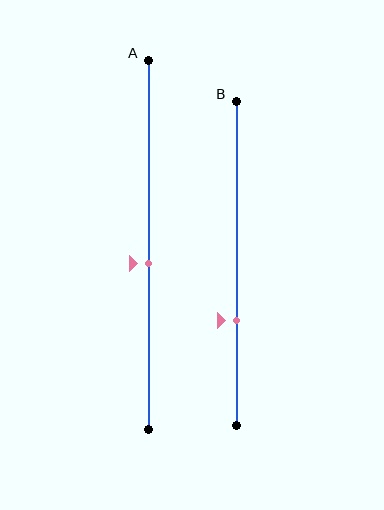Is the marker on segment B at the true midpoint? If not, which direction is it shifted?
No, the marker on segment B is shifted downward by about 18% of the segment length.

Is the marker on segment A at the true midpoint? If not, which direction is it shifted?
No, the marker on segment A is shifted downward by about 5% of the segment length.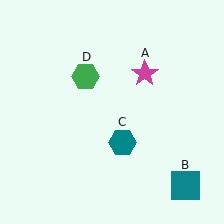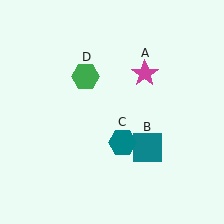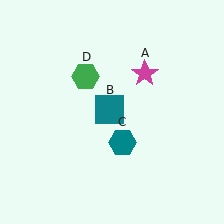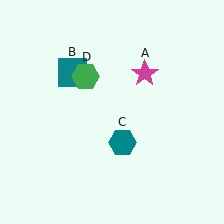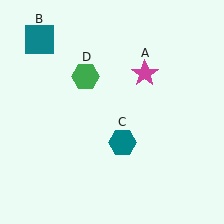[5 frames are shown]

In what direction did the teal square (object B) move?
The teal square (object B) moved up and to the left.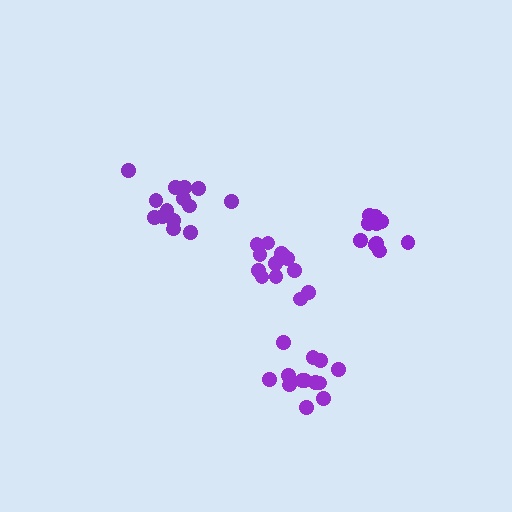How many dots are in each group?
Group 1: 10 dots, Group 2: 14 dots, Group 3: 13 dots, Group 4: 13 dots (50 total).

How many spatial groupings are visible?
There are 4 spatial groupings.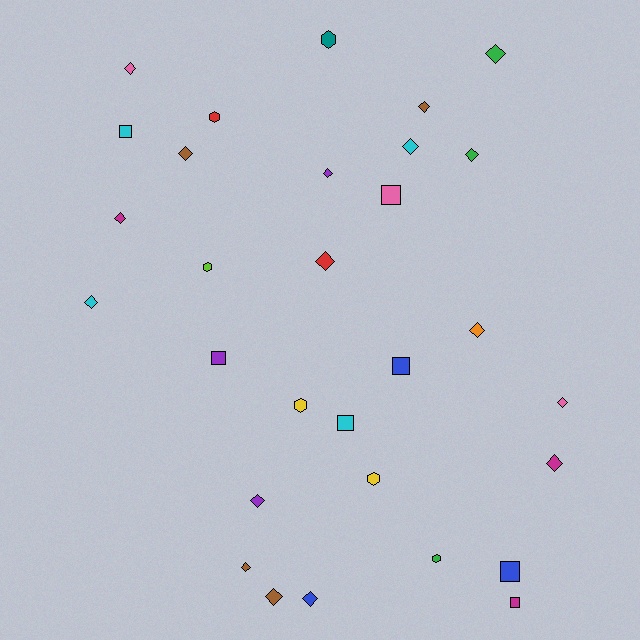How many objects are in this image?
There are 30 objects.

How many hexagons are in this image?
There are 6 hexagons.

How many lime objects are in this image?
There is 1 lime object.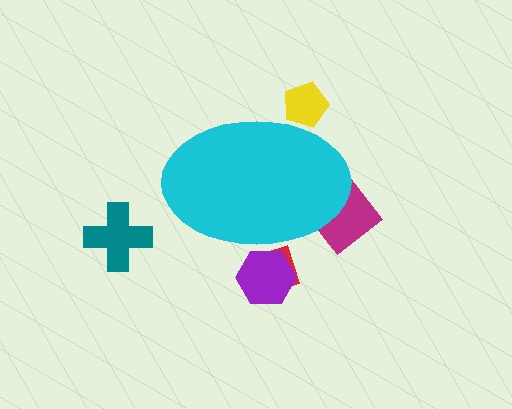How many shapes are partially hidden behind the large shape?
4 shapes are partially hidden.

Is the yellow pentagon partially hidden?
Yes, the yellow pentagon is partially hidden behind the cyan ellipse.